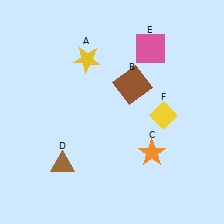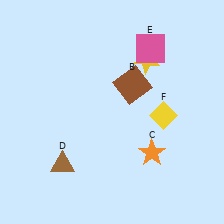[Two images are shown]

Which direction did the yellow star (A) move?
The yellow star (A) moved right.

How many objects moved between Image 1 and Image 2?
1 object moved between the two images.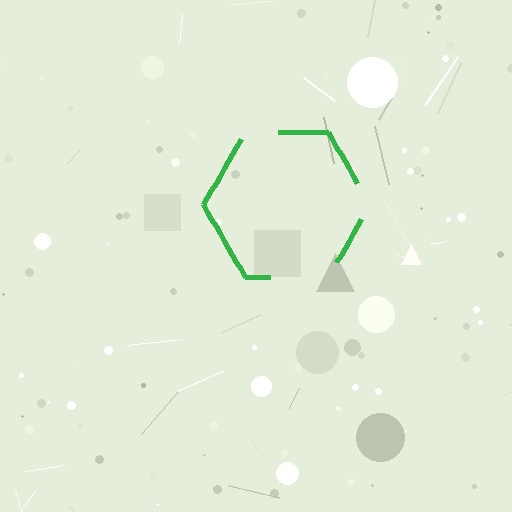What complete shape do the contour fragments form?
The contour fragments form a hexagon.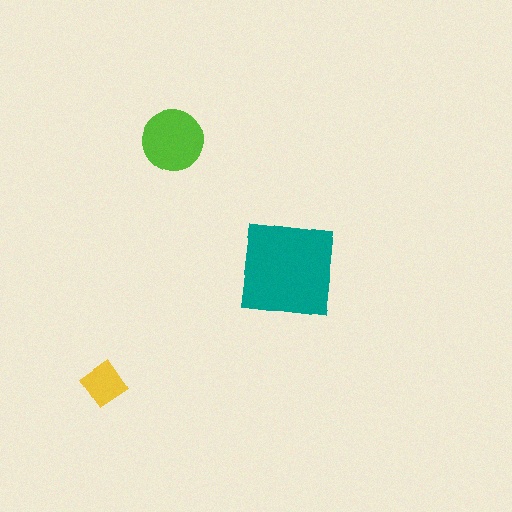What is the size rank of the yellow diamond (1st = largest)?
3rd.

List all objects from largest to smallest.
The teal square, the lime circle, the yellow diamond.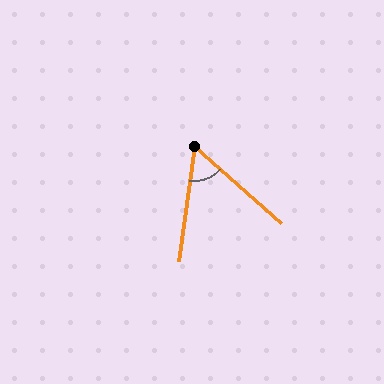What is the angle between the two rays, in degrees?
Approximately 57 degrees.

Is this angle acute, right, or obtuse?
It is acute.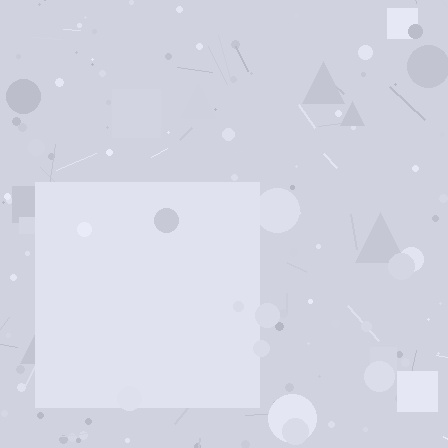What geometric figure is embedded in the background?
A square is embedded in the background.